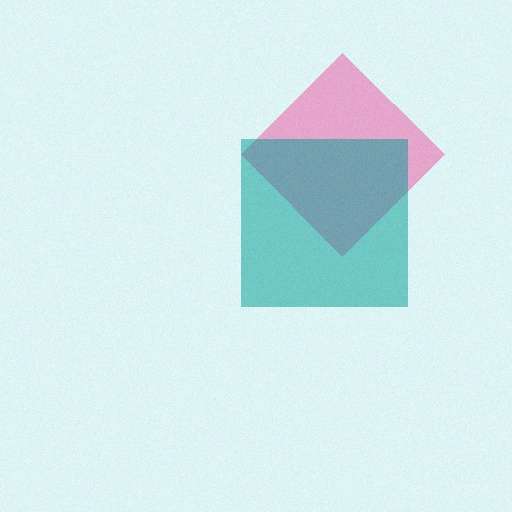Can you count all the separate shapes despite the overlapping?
Yes, there are 2 separate shapes.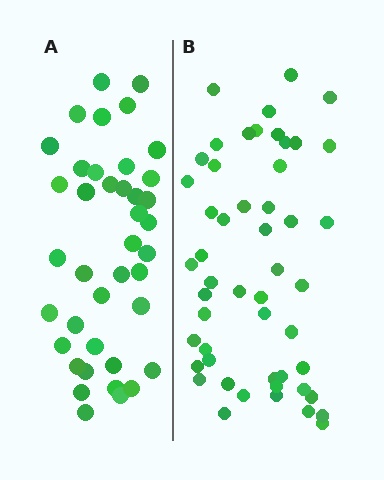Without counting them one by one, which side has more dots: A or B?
Region B (the right region) has more dots.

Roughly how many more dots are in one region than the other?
Region B has roughly 12 or so more dots than region A.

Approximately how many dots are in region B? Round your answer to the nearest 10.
About 50 dots. (The exact count is 51, which rounds to 50.)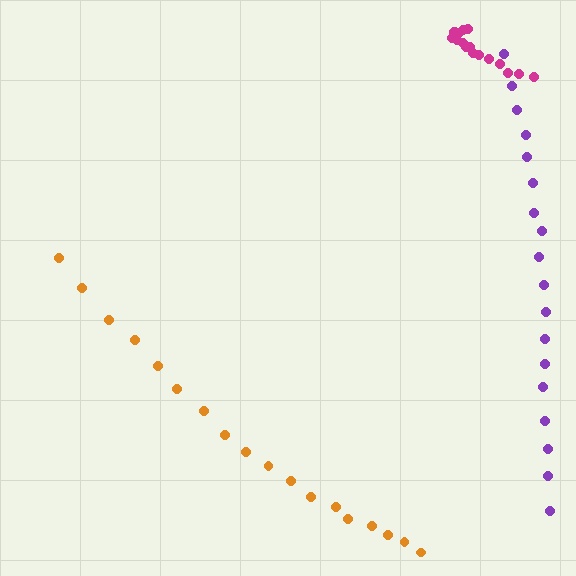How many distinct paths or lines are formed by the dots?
There are 3 distinct paths.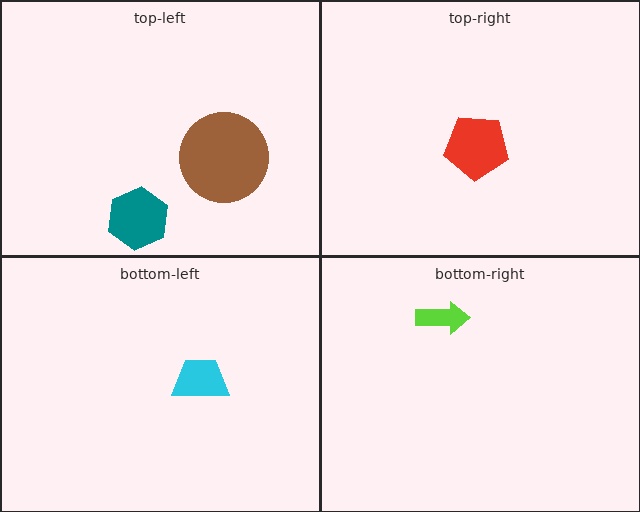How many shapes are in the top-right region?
1.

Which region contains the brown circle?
The top-left region.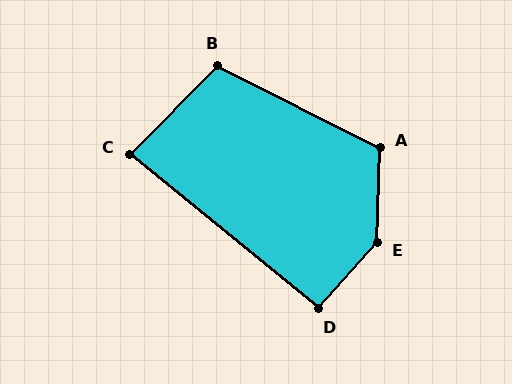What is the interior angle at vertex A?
Approximately 115 degrees (obtuse).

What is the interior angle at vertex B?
Approximately 108 degrees (obtuse).